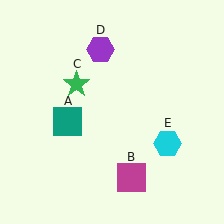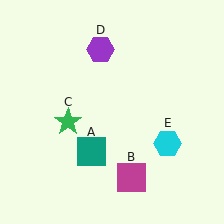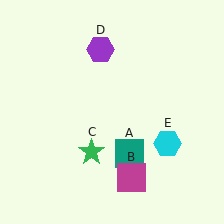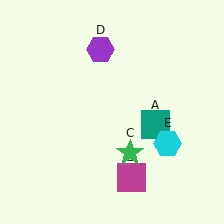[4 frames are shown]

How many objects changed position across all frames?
2 objects changed position: teal square (object A), green star (object C).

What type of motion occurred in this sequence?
The teal square (object A), green star (object C) rotated counterclockwise around the center of the scene.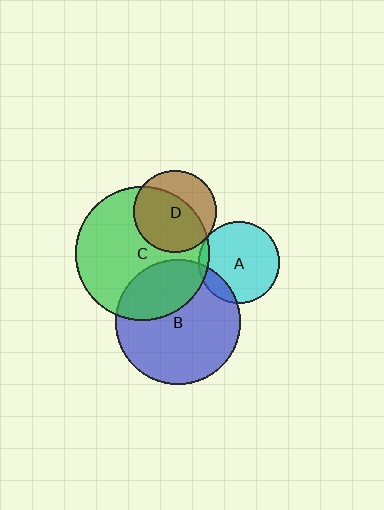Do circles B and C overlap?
Yes.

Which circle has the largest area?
Circle C (green).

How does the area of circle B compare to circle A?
Approximately 2.3 times.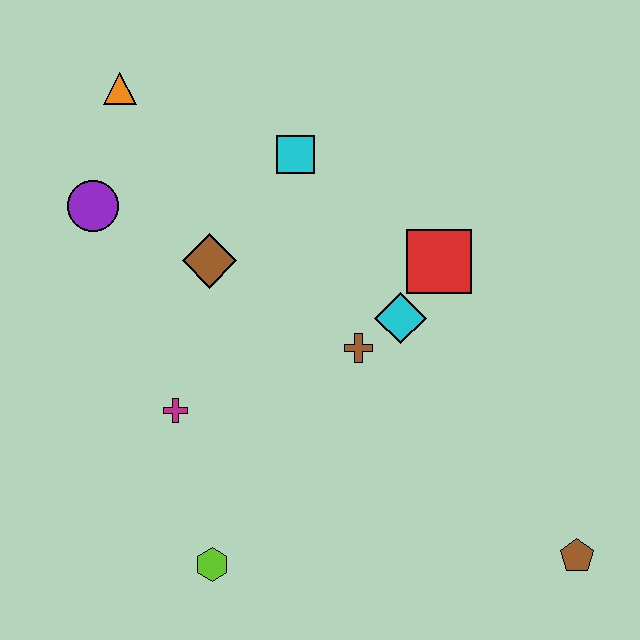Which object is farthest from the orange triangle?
The brown pentagon is farthest from the orange triangle.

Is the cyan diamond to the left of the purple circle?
No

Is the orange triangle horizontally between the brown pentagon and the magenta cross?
No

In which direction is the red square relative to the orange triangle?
The red square is to the right of the orange triangle.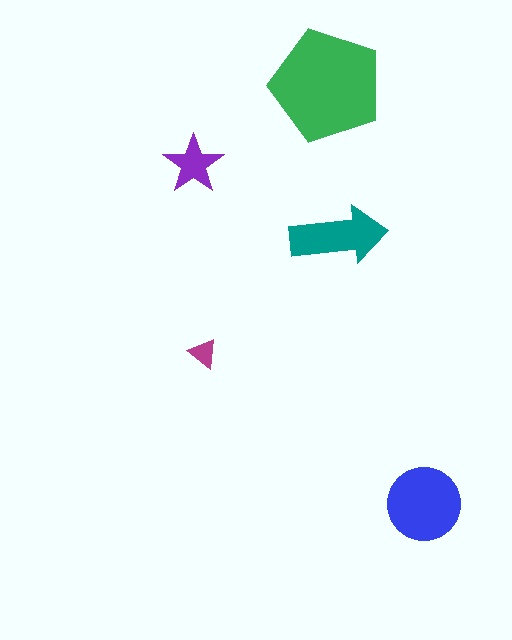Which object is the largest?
The green pentagon.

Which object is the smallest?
The magenta triangle.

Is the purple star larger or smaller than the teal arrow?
Smaller.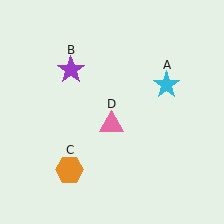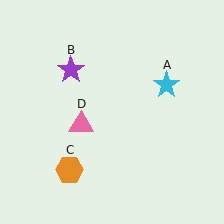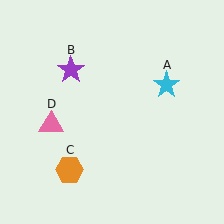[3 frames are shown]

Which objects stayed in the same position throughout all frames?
Cyan star (object A) and purple star (object B) and orange hexagon (object C) remained stationary.